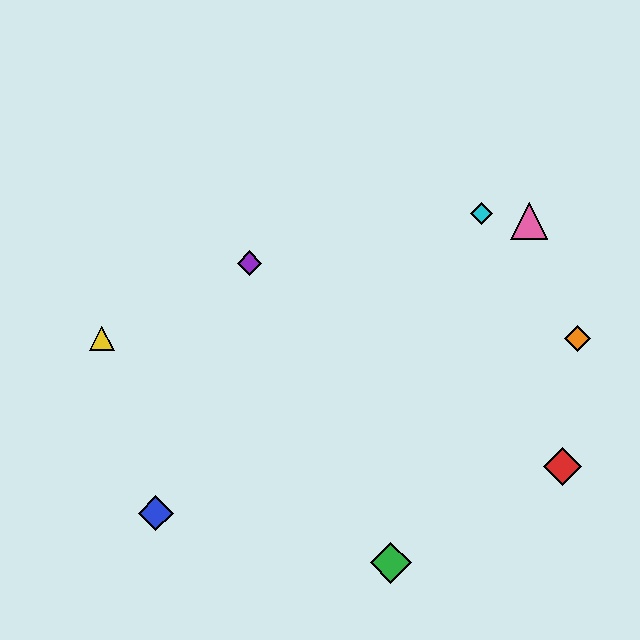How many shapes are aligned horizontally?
2 shapes (the yellow triangle, the orange diamond) are aligned horizontally.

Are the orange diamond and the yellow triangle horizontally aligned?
Yes, both are at y≈339.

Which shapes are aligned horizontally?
The yellow triangle, the orange diamond are aligned horizontally.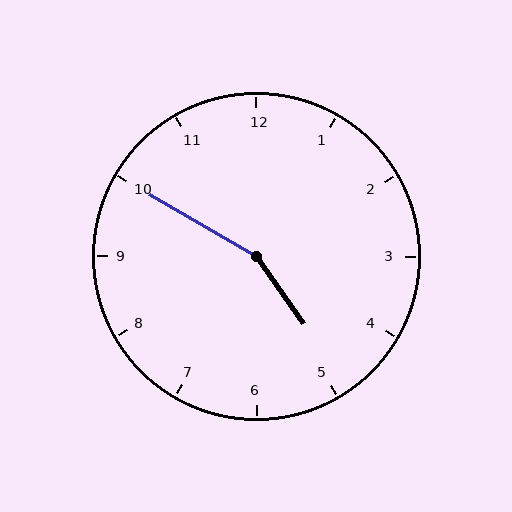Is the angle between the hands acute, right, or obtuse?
It is obtuse.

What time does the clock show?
4:50.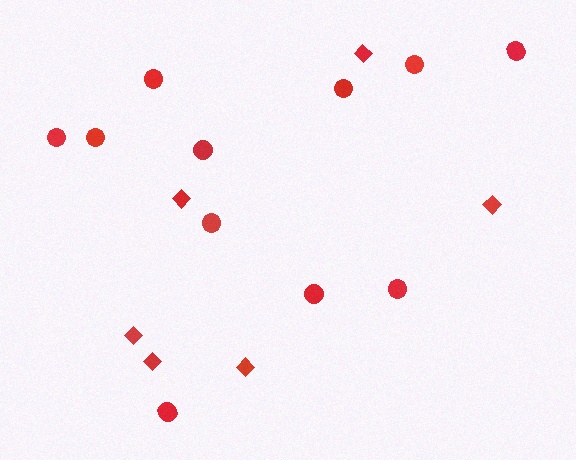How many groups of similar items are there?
There are 2 groups: one group of diamonds (6) and one group of circles (11).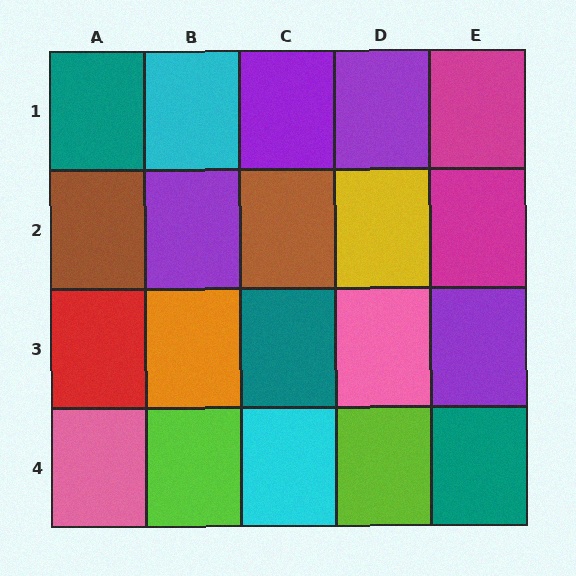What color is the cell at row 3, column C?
Teal.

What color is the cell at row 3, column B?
Orange.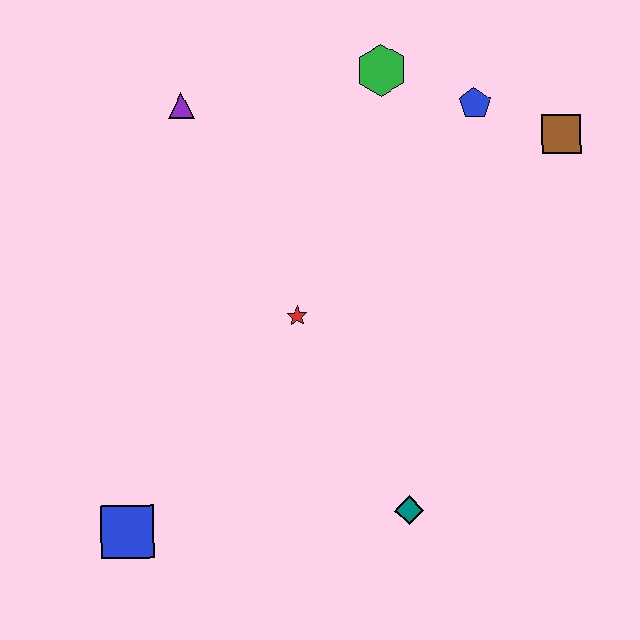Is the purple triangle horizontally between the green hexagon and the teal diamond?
No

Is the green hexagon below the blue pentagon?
No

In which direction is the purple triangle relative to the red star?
The purple triangle is above the red star.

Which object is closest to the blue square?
The red star is closest to the blue square.